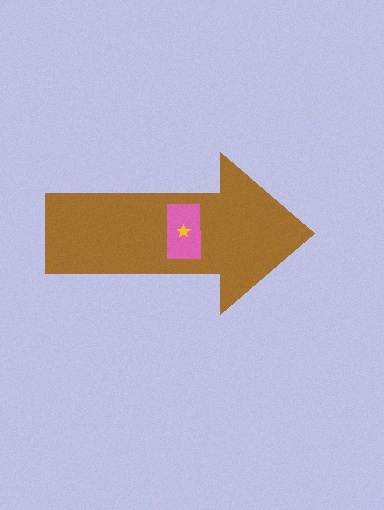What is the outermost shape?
The brown arrow.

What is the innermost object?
The yellow star.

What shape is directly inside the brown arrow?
The pink rectangle.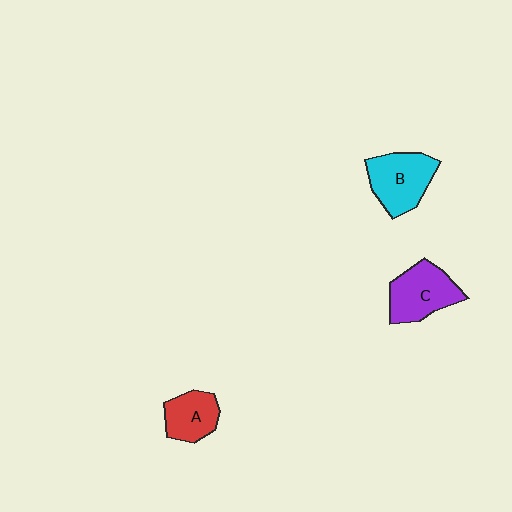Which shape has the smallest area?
Shape A (red).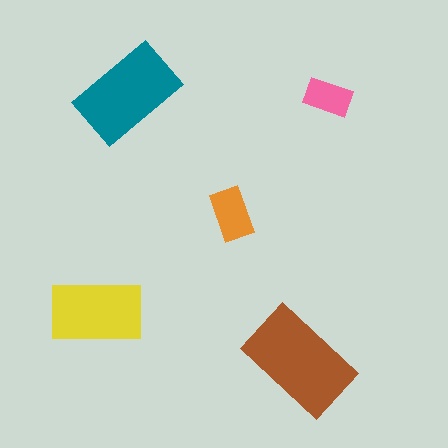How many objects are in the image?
There are 5 objects in the image.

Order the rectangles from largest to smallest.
the brown one, the teal one, the yellow one, the orange one, the pink one.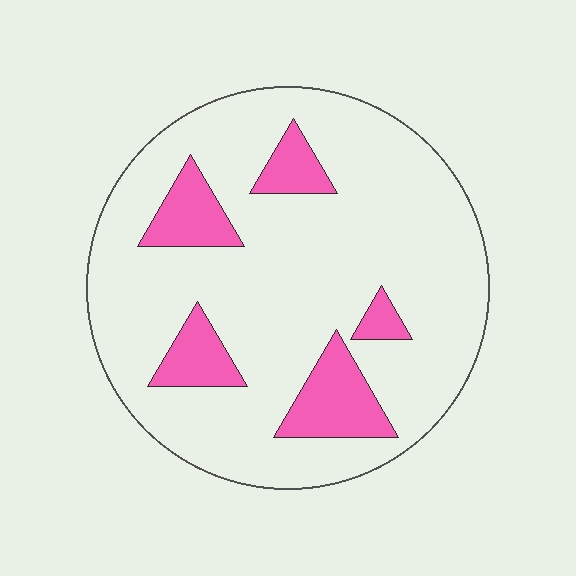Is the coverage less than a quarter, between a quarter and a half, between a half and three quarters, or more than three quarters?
Less than a quarter.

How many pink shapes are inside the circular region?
5.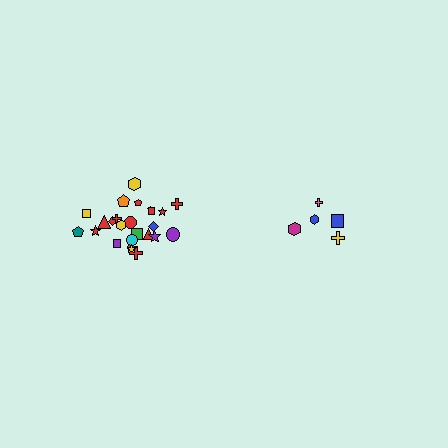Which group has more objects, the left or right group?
The left group.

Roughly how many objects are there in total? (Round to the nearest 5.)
Roughly 30 objects in total.